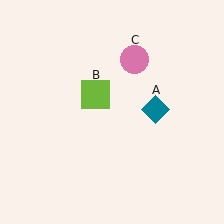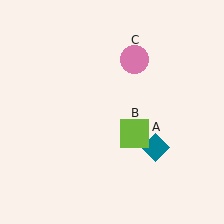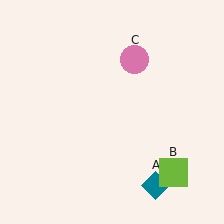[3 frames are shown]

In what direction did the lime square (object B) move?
The lime square (object B) moved down and to the right.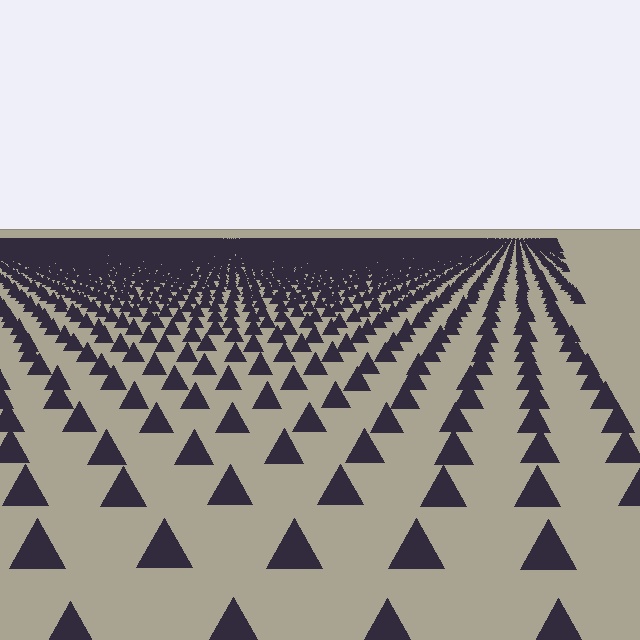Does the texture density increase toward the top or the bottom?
Density increases toward the top.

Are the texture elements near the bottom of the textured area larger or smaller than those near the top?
Larger. Near the bottom, elements are closer to the viewer and appear at a bigger on-screen size.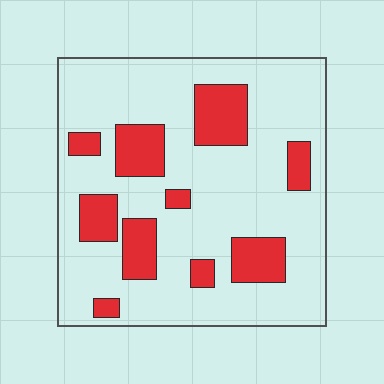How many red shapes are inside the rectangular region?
10.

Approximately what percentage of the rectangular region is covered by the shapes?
Approximately 20%.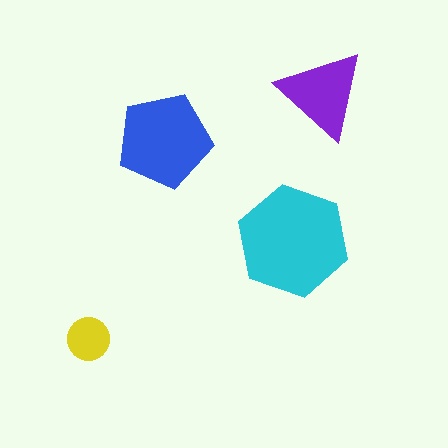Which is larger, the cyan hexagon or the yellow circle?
The cyan hexagon.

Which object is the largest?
The cyan hexagon.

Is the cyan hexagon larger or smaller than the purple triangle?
Larger.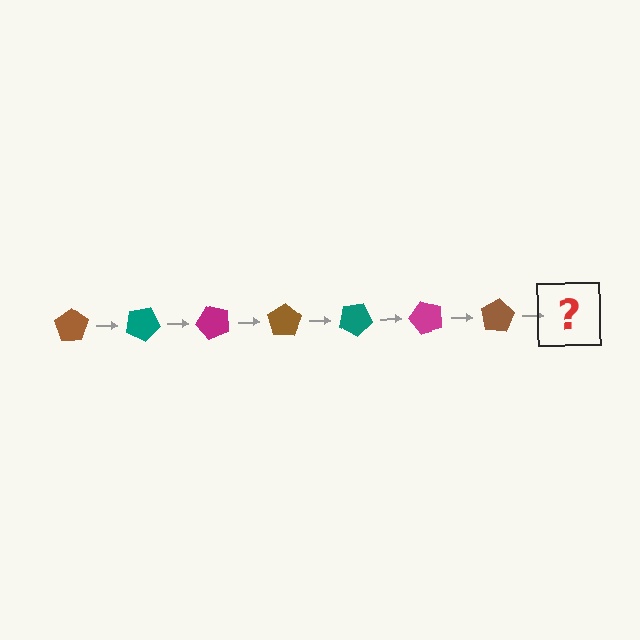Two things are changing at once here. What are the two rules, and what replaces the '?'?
The two rules are that it rotates 25 degrees each step and the color cycles through brown, teal, and magenta. The '?' should be a teal pentagon, rotated 175 degrees from the start.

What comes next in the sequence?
The next element should be a teal pentagon, rotated 175 degrees from the start.